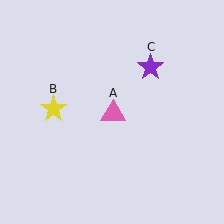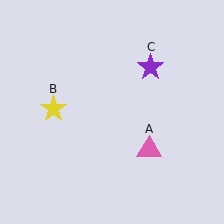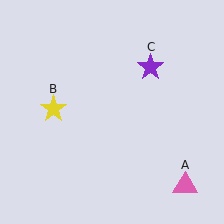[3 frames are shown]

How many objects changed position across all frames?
1 object changed position: pink triangle (object A).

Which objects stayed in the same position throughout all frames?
Yellow star (object B) and purple star (object C) remained stationary.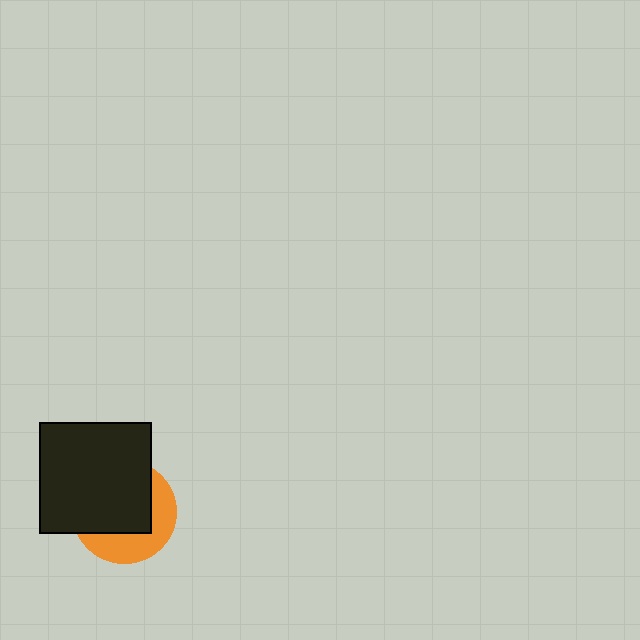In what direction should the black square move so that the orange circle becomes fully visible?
The black square should move toward the upper-left. That is the shortest direction to clear the overlap and leave the orange circle fully visible.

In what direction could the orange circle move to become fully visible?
The orange circle could move toward the lower-right. That would shift it out from behind the black square entirely.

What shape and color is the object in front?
The object in front is a black square.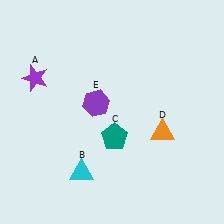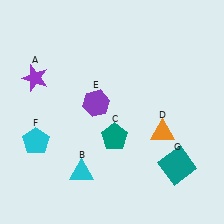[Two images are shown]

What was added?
A cyan pentagon (F), a teal square (G) were added in Image 2.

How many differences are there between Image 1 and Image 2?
There are 2 differences between the two images.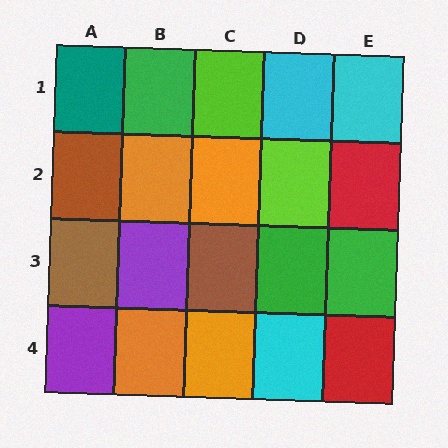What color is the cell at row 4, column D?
Cyan.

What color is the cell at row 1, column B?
Green.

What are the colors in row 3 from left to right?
Brown, purple, brown, green, green.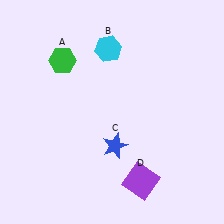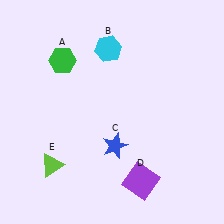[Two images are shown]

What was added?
A lime triangle (E) was added in Image 2.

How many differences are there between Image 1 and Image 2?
There is 1 difference between the two images.